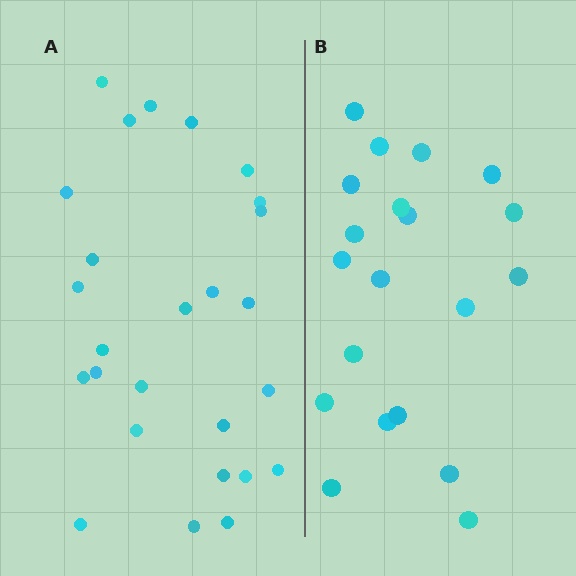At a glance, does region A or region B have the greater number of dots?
Region A (the left region) has more dots.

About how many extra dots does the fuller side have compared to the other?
Region A has about 6 more dots than region B.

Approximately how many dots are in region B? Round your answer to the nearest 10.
About 20 dots.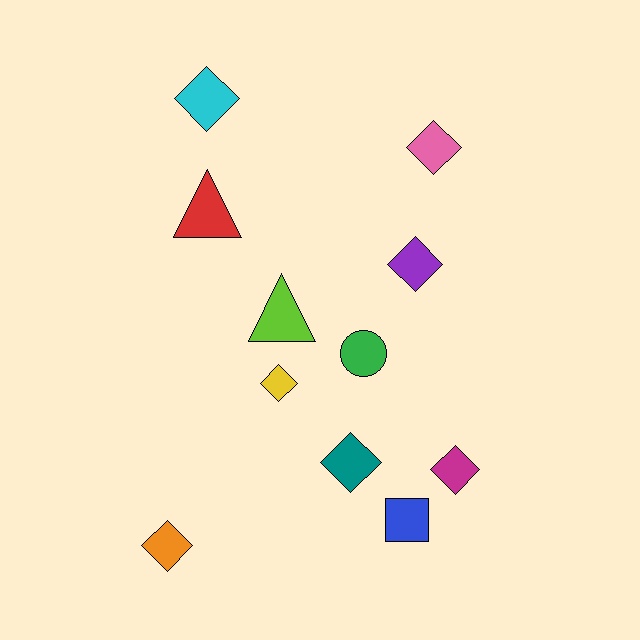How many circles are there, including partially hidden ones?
There is 1 circle.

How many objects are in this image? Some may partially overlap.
There are 11 objects.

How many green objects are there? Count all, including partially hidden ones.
There is 1 green object.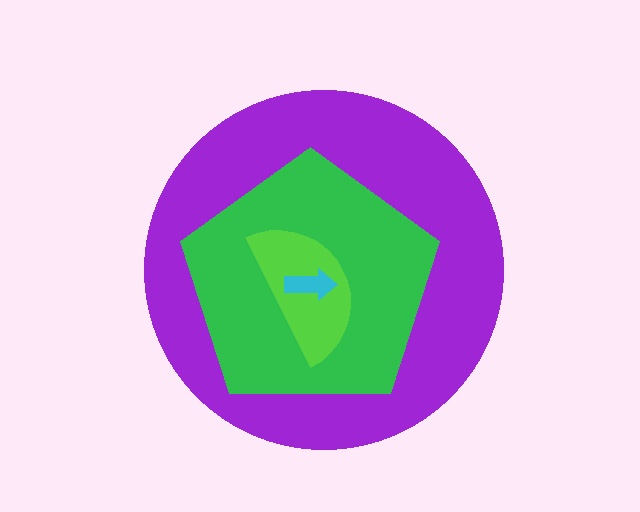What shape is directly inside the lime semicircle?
The cyan arrow.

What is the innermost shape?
The cyan arrow.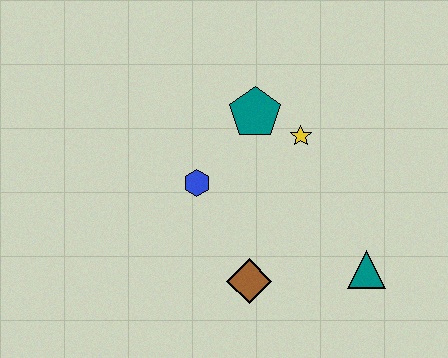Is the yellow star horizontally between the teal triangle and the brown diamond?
Yes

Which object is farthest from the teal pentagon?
The teal triangle is farthest from the teal pentagon.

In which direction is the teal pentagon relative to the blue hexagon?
The teal pentagon is above the blue hexagon.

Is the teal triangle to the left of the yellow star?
No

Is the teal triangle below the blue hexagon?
Yes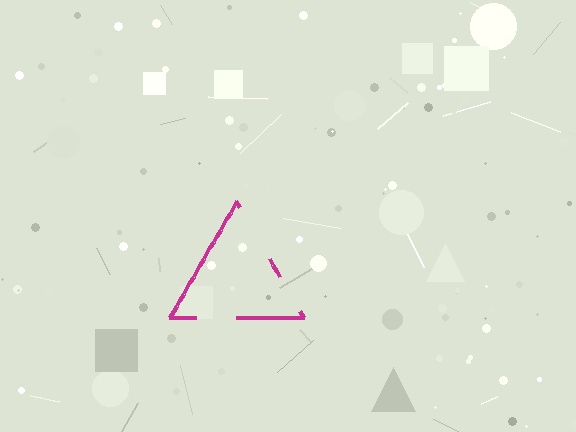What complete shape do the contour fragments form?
The contour fragments form a triangle.